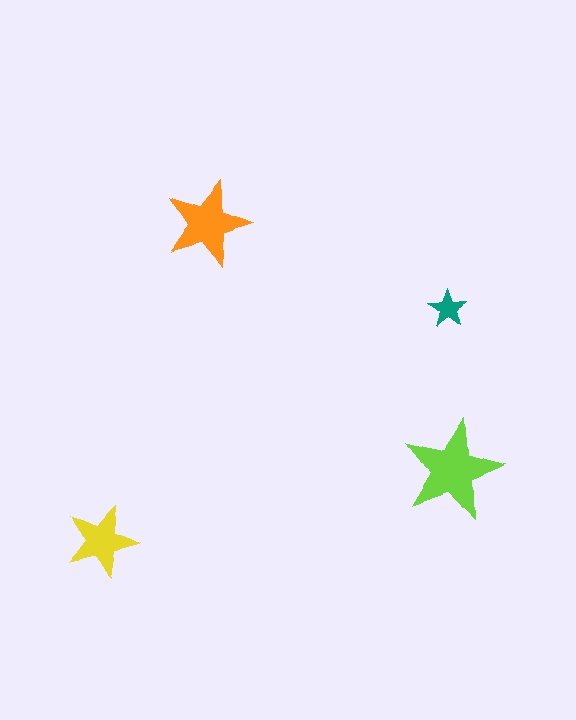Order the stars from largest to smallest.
the lime one, the orange one, the yellow one, the teal one.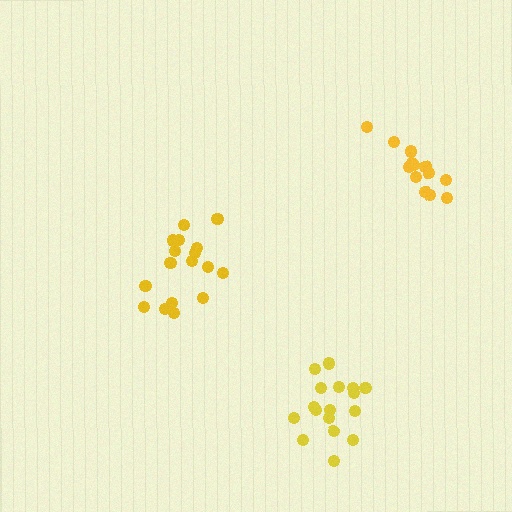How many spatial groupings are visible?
There are 3 spatial groupings.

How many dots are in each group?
Group 1: 17 dots, Group 2: 17 dots, Group 3: 13 dots (47 total).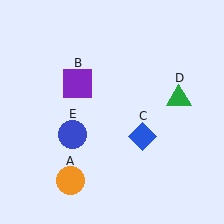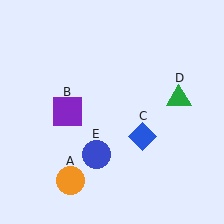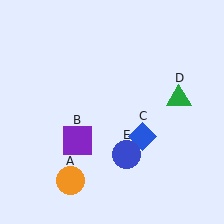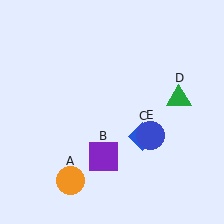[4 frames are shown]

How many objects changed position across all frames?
2 objects changed position: purple square (object B), blue circle (object E).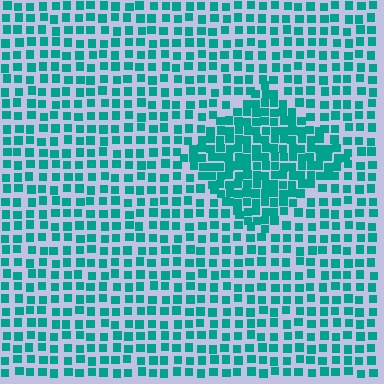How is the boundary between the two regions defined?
The boundary is defined by a change in element density (approximately 1.8x ratio). All elements are the same color, size, and shape.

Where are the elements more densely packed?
The elements are more densely packed inside the diamond boundary.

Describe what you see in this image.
The image contains small teal elements arranged at two different densities. A diamond-shaped region is visible where the elements are more densely packed than the surrounding area.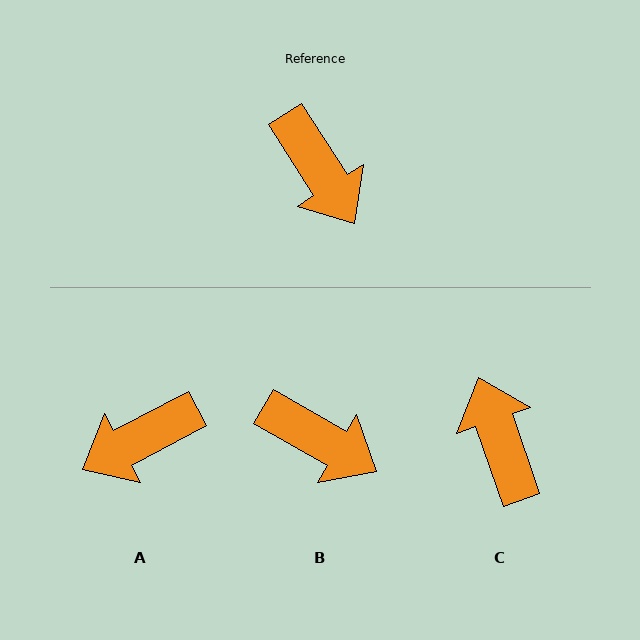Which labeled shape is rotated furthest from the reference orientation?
C, about 167 degrees away.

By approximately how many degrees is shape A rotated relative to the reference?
Approximately 94 degrees clockwise.